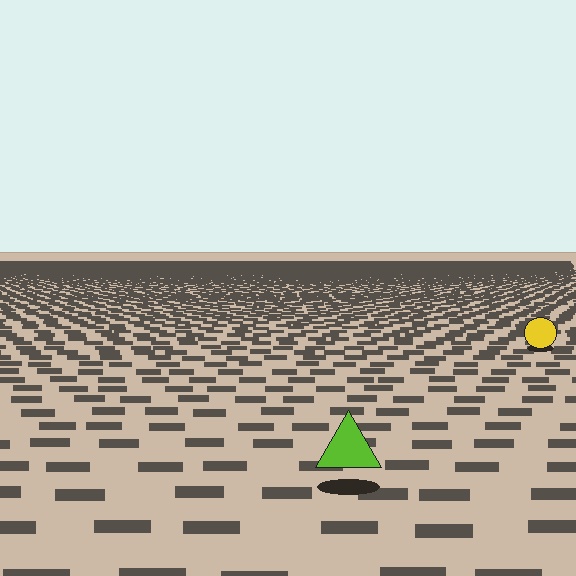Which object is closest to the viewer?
The lime triangle is closest. The texture marks near it are larger and more spread out.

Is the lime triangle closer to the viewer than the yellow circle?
Yes. The lime triangle is closer — you can tell from the texture gradient: the ground texture is coarser near it.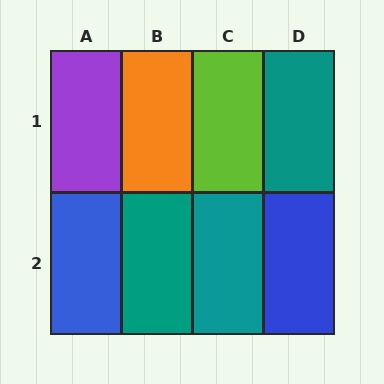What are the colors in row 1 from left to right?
Purple, orange, lime, teal.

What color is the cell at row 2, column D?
Blue.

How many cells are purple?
1 cell is purple.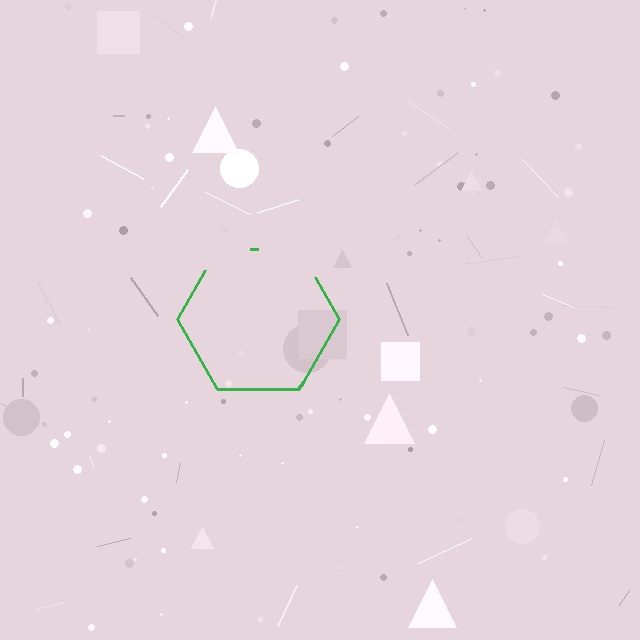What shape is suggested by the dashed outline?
The dashed outline suggests a hexagon.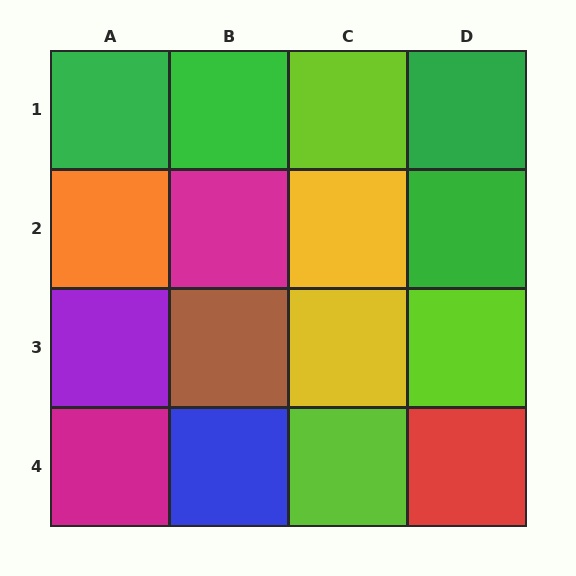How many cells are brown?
1 cell is brown.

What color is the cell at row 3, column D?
Lime.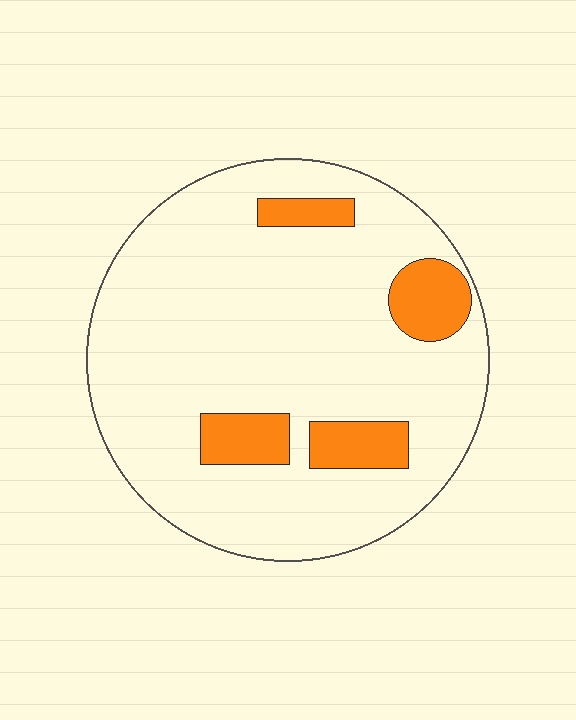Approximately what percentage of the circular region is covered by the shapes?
Approximately 15%.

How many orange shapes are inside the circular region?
4.